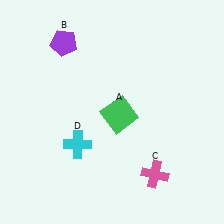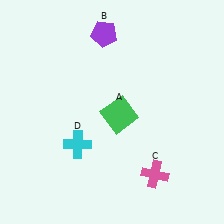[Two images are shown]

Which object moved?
The purple pentagon (B) moved right.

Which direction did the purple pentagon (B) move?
The purple pentagon (B) moved right.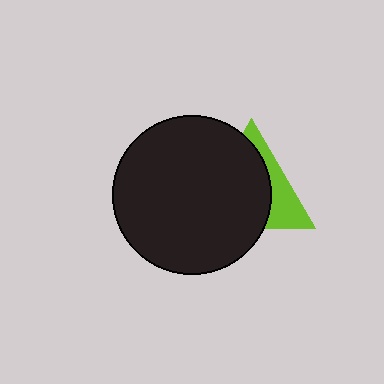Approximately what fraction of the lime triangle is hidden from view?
Roughly 67% of the lime triangle is hidden behind the black circle.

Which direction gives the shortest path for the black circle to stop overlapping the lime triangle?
Moving left gives the shortest separation.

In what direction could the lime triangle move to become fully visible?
The lime triangle could move right. That would shift it out from behind the black circle entirely.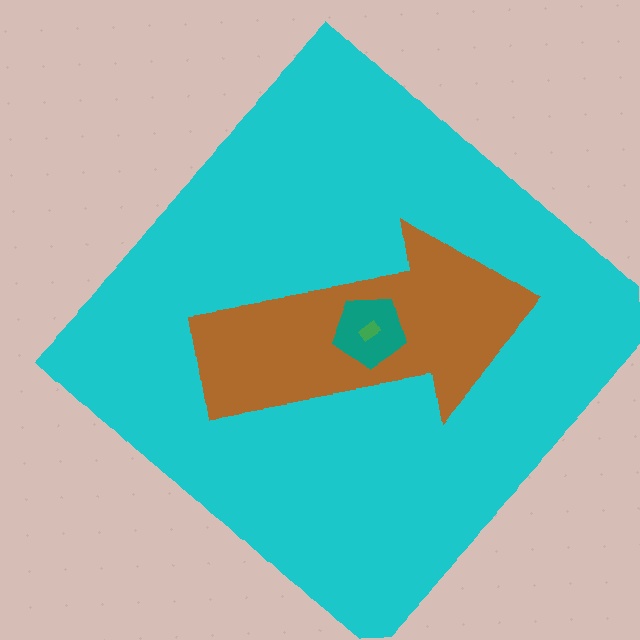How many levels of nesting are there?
4.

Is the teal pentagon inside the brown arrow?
Yes.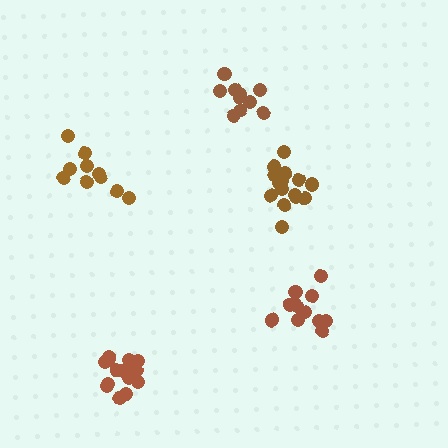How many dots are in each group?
Group 1: 10 dots, Group 2: 12 dots, Group 3: 16 dots, Group 4: 16 dots, Group 5: 10 dots (64 total).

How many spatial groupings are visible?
There are 5 spatial groupings.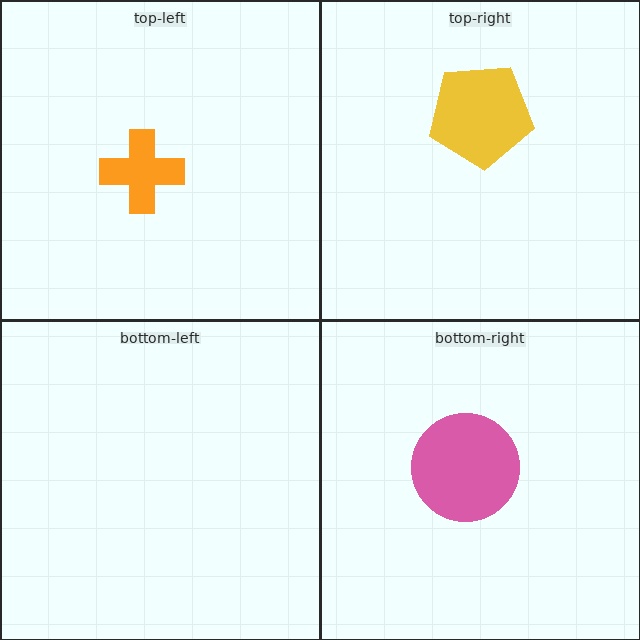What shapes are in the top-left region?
The orange cross.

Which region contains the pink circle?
The bottom-right region.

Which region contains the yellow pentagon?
The top-right region.